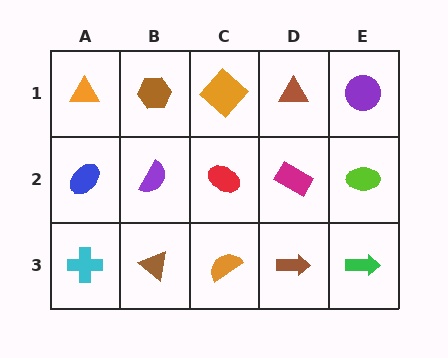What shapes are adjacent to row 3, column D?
A magenta rectangle (row 2, column D), an orange semicircle (row 3, column C), a green arrow (row 3, column E).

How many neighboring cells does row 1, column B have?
3.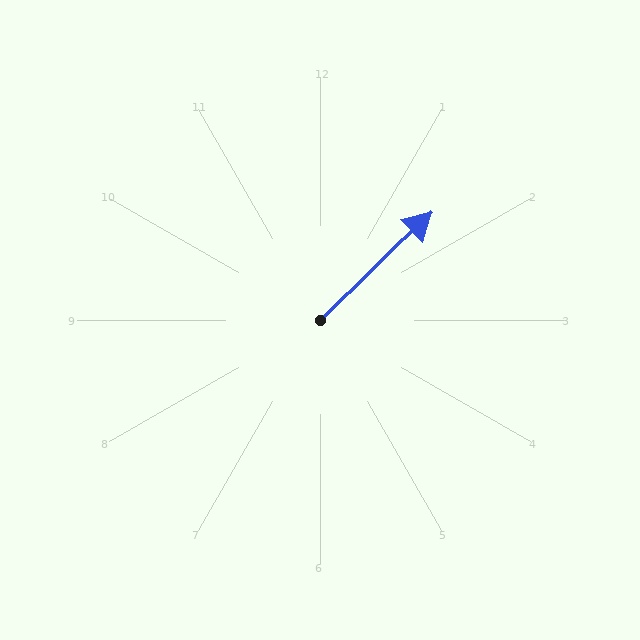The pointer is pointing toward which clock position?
Roughly 2 o'clock.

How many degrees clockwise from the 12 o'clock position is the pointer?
Approximately 46 degrees.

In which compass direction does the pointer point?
Northeast.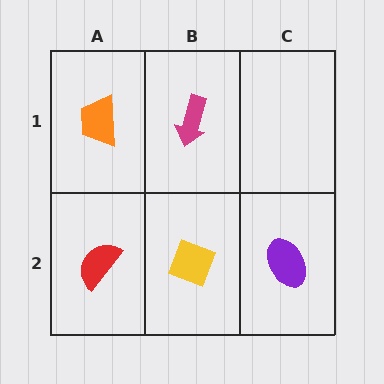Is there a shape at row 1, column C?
No, that cell is empty.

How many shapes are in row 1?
2 shapes.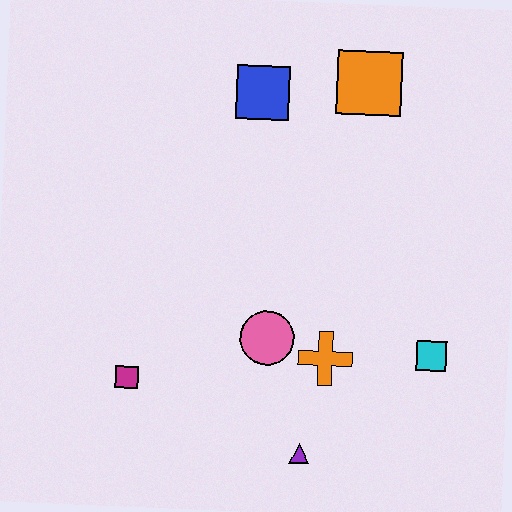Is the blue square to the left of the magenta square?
No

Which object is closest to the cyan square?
The orange cross is closest to the cyan square.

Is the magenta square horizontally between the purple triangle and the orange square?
No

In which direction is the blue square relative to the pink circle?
The blue square is above the pink circle.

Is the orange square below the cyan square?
No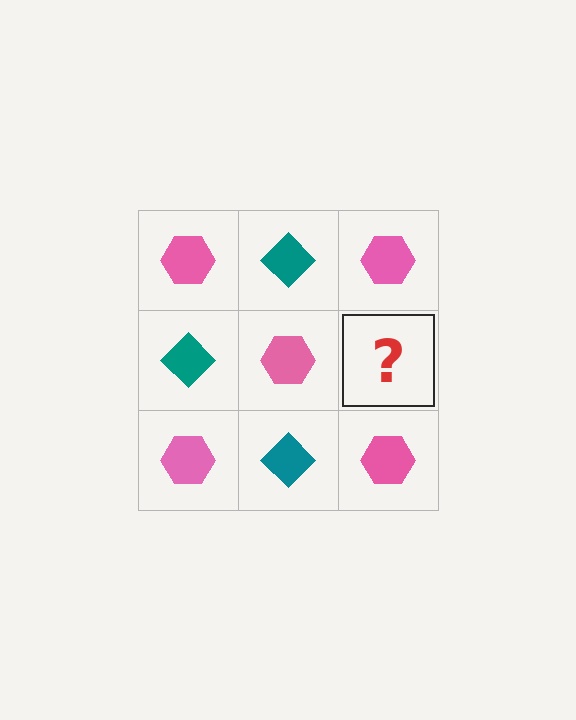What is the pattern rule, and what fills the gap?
The rule is that it alternates pink hexagon and teal diamond in a checkerboard pattern. The gap should be filled with a teal diamond.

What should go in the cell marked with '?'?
The missing cell should contain a teal diamond.